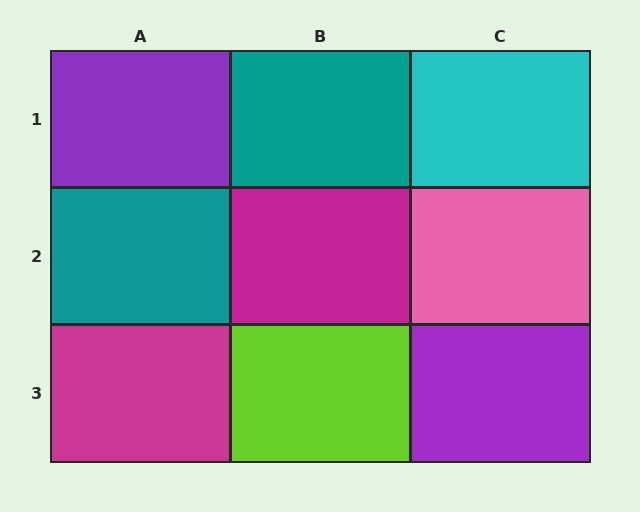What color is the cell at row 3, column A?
Magenta.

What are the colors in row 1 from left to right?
Purple, teal, cyan.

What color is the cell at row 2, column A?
Teal.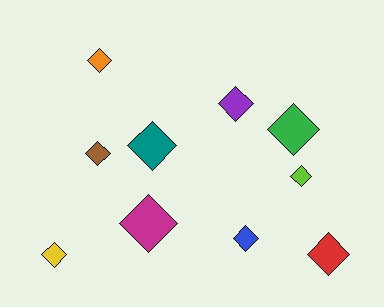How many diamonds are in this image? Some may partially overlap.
There are 10 diamonds.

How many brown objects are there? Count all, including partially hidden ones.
There is 1 brown object.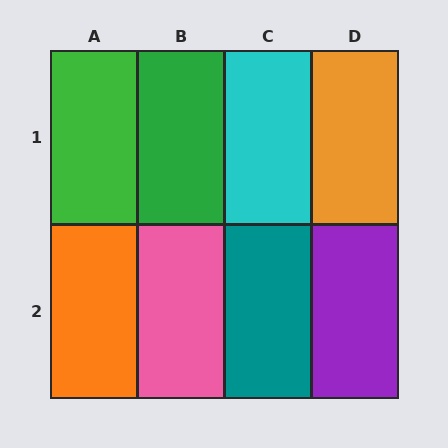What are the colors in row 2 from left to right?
Orange, pink, teal, purple.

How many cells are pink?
1 cell is pink.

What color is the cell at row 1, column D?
Orange.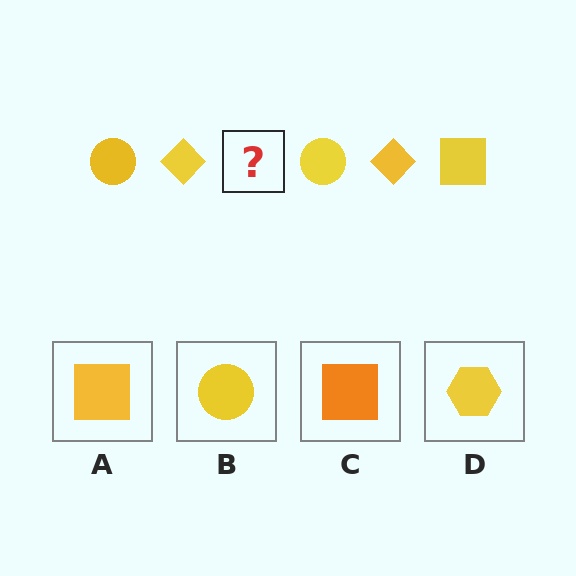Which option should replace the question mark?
Option A.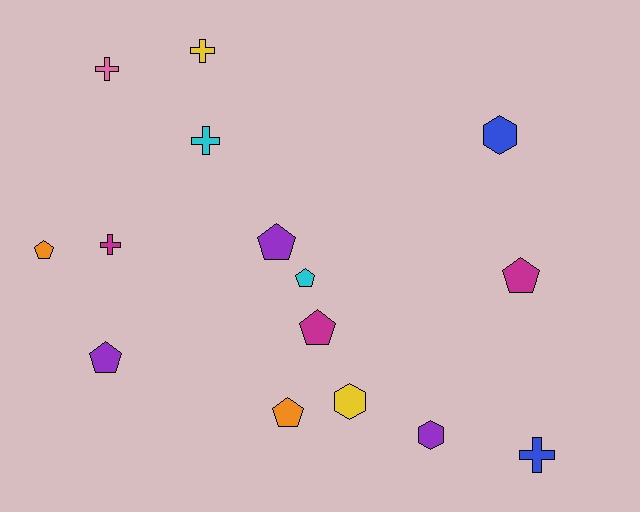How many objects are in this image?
There are 15 objects.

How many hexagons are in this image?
There are 3 hexagons.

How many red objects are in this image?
There are no red objects.